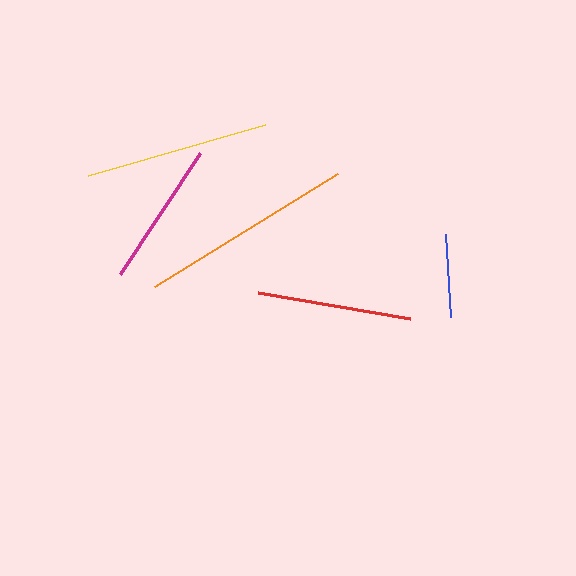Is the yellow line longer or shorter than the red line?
The yellow line is longer than the red line.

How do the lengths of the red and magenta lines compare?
The red and magenta lines are approximately the same length.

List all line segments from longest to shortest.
From longest to shortest: orange, yellow, red, magenta, blue.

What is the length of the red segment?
The red segment is approximately 155 pixels long.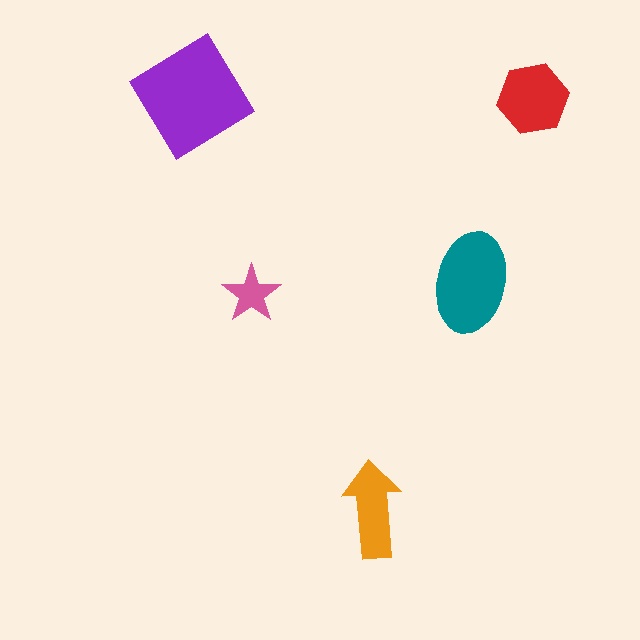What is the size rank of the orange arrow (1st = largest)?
4th.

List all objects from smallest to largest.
The pink star, the orange arrow, the red hexagon, the teal ellipse, the purple diamond.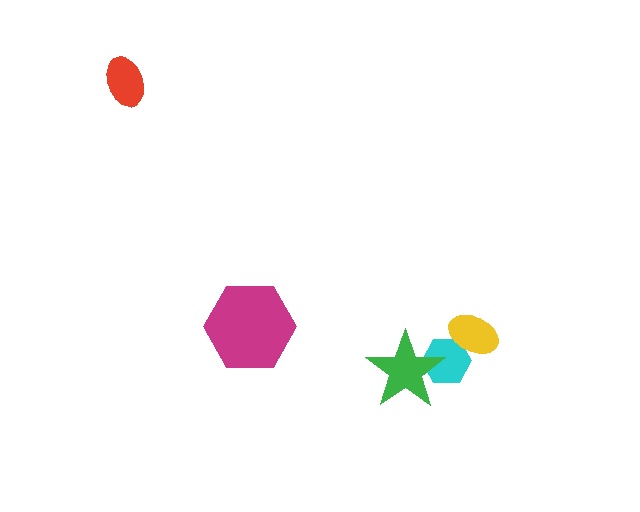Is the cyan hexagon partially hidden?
Yes, it is partially covered by another shape.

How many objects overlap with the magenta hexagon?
0 objects overlap with the magenta hexagon.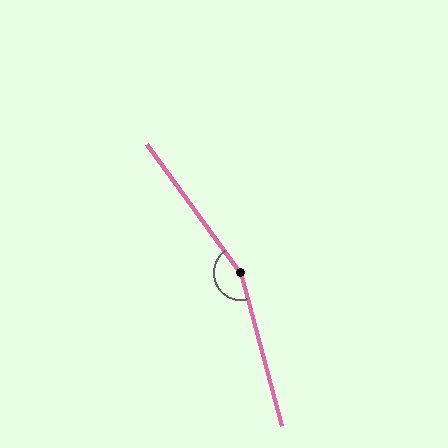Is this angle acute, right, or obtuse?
It is obtuse.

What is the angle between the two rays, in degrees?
Approximately 159 degrees.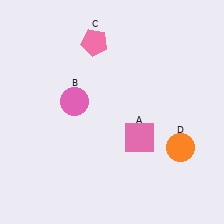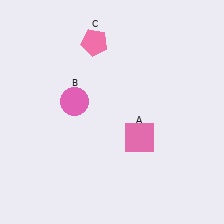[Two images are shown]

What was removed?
The orange circle (D) was removed in Image 2.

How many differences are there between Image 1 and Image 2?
There is 1 difference between the two images.